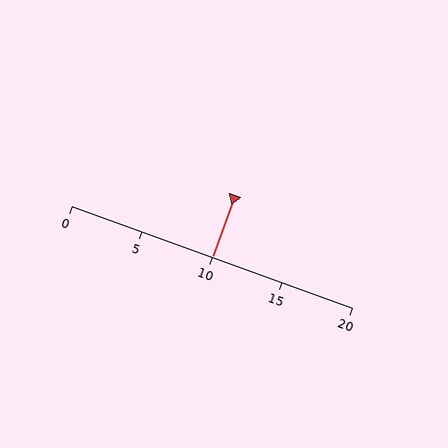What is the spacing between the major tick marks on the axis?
The major ticks are spaced 5 apart.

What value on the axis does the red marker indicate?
The marker indicates approximately 10.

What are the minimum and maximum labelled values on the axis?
The axis runs from 0 to 20.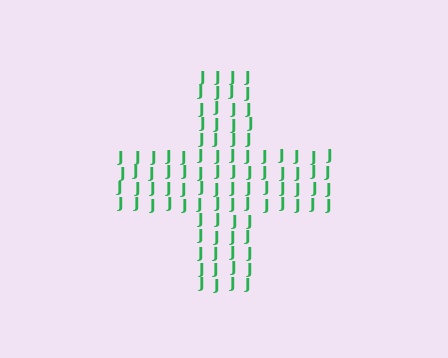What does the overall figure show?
The overall figure shows a cross.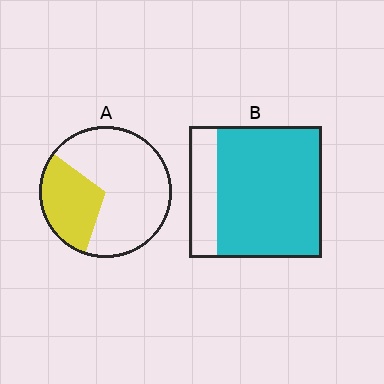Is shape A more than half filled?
No.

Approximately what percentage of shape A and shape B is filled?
A is approximately 30% and B is approximately 80%.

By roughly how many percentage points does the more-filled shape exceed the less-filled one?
By roughly 50 percentage points (B over A).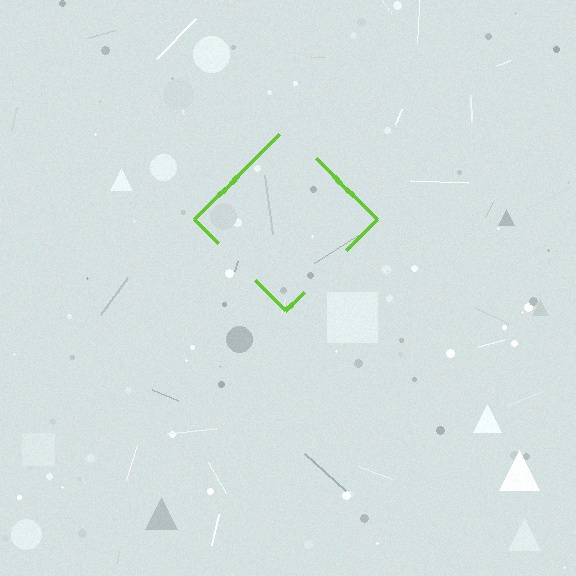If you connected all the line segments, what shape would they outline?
They would outline a diamond.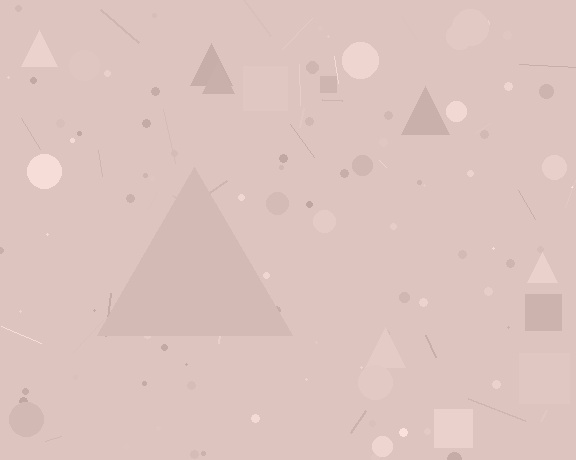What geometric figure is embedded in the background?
A triangle is embedded in the background.